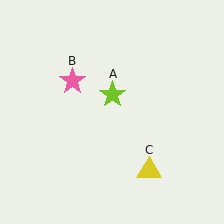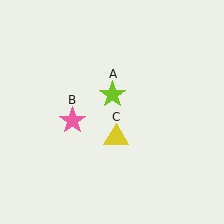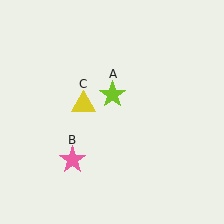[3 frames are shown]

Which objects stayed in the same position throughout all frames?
Lime star (object A) remained stationary.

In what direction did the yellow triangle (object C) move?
The yellow triangle (object C) moved up and to the left.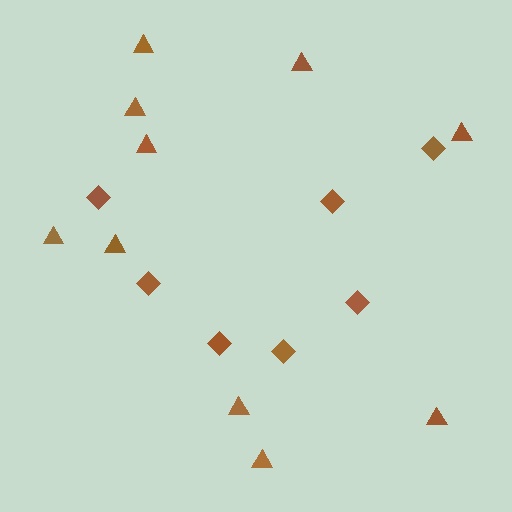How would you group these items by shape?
There are 2 groups: one group of triangles (10) and one group of diamonds (7).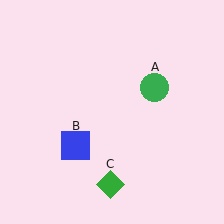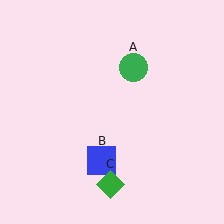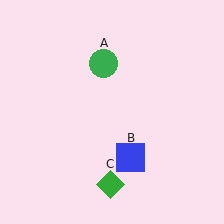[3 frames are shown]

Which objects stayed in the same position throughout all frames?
Green diamond (object C) remained stationary.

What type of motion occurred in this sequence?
The green circle (object A), blue square (object B) rotated counterclockwise around the center of the scene.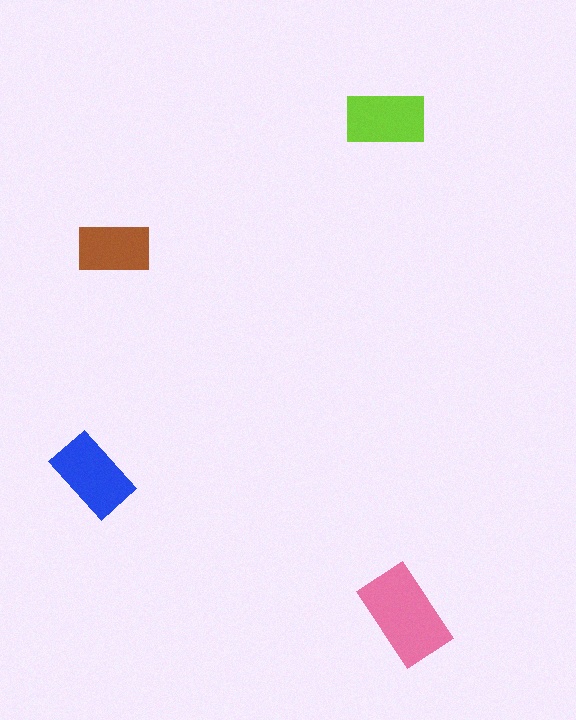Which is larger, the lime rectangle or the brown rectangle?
The lime one.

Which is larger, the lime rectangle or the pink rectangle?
The pink one.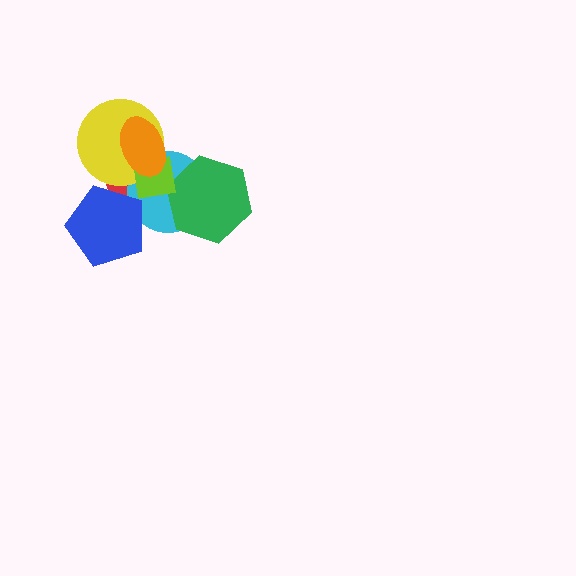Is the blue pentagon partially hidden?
No, no other shape covers it.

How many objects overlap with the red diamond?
6 objects overlap with the red diamond.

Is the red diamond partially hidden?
Yes, it is partially covered by another shape.